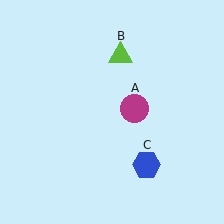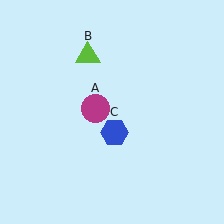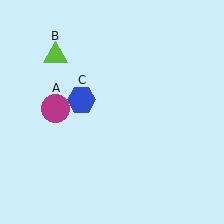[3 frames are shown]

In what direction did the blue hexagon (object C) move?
The blue hexagon (object C) moved up and to the left.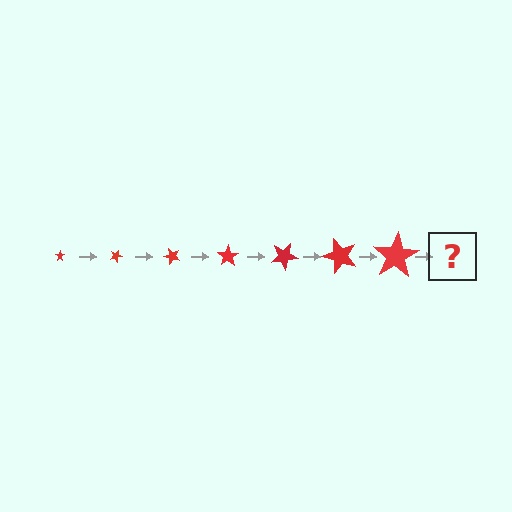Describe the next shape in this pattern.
It should be a star, larger than the previous one and rotated 175 degrees from the start.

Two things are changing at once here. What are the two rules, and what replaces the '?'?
The two rules are that the star grows larger each step and it rotates 25 degrees each step. The '?' should be a star, larger than the previous one and rotated 175 degrees from the start.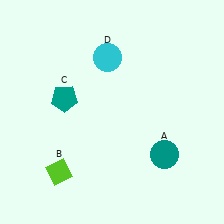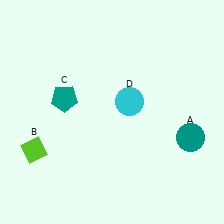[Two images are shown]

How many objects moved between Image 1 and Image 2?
3 objects moved between the two images.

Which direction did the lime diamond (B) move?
The lime diamond (B) moved left.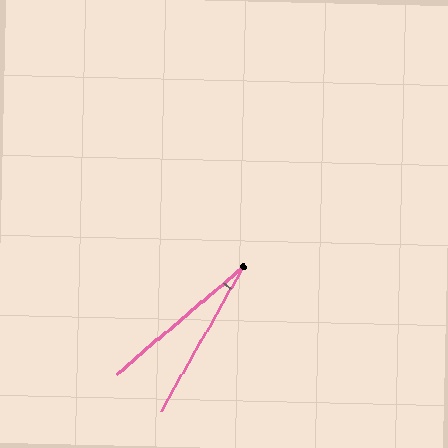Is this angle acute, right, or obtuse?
It is acute.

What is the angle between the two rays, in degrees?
Approximately 20 degrees.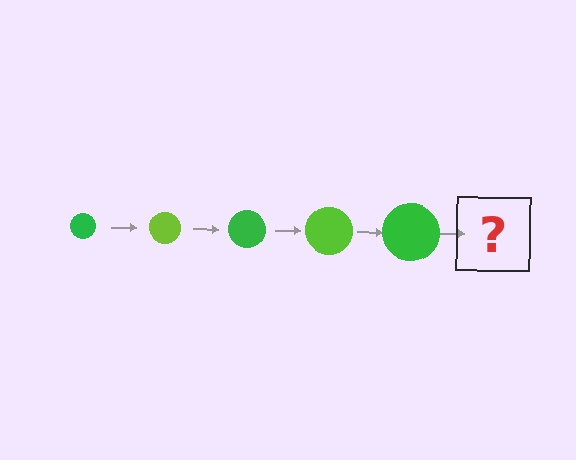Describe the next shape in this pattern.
It should be a lime circle, larger than the previous one.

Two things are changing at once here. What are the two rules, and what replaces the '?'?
The two rules are that the circle grows larger each step and the color cycles through green and lime. The '?' should be a lime circle, larger than the previous one.